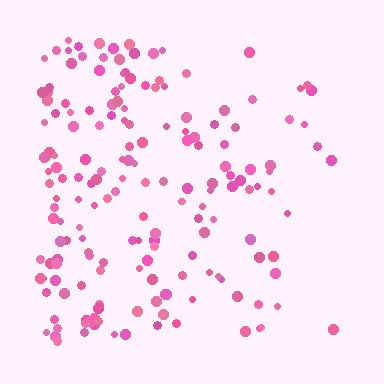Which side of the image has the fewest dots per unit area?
The right.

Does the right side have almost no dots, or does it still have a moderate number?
Still a moderate number, just noticeably fewer than the left.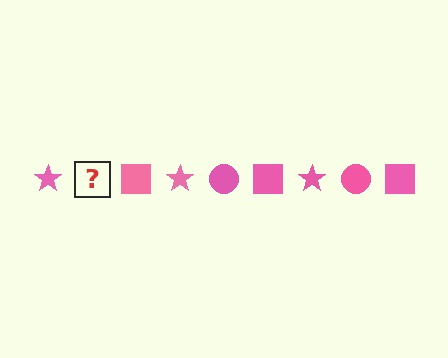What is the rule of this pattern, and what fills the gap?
The rule is that the pattern cycles through star, circle, square shapes in pink. The gap should be filled with a pink circle.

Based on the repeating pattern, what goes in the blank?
The blank should be a pink circle.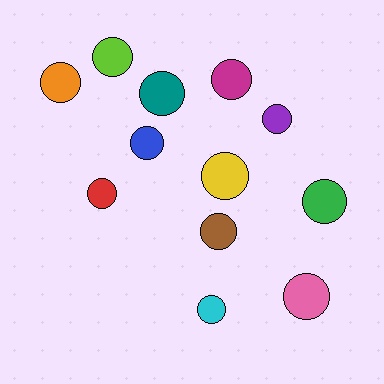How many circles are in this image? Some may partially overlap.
There are 12 circles.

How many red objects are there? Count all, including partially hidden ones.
There is 1 red object.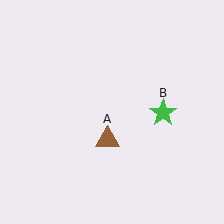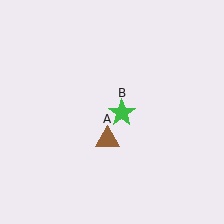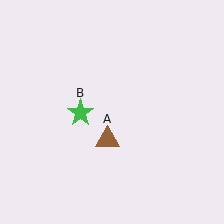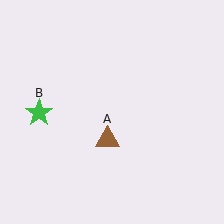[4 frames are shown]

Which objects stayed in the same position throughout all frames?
Brown triangle (object A) remained stationary.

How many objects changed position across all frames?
1 object changed position: green star (object B).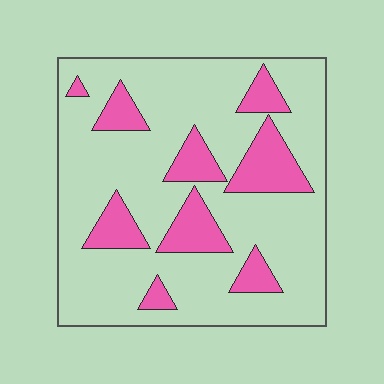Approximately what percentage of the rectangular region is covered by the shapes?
Approximately 20%.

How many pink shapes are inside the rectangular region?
9.